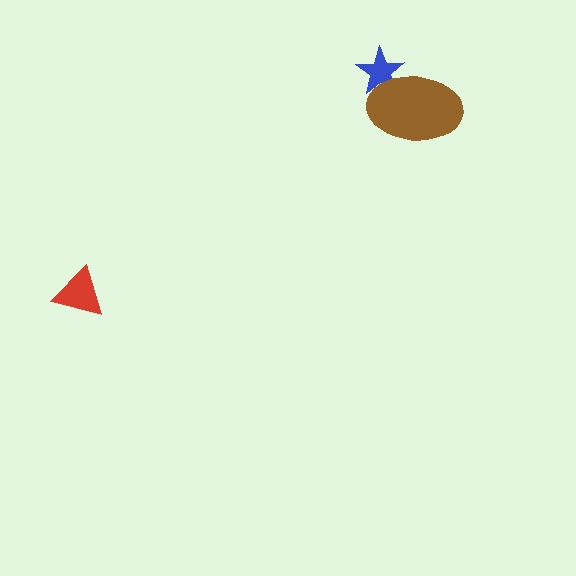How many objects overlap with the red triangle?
0 objects overlap with the red triangle.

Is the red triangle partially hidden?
No, no other shape covers it.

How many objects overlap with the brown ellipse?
1 object overlaps with the brown ellipse.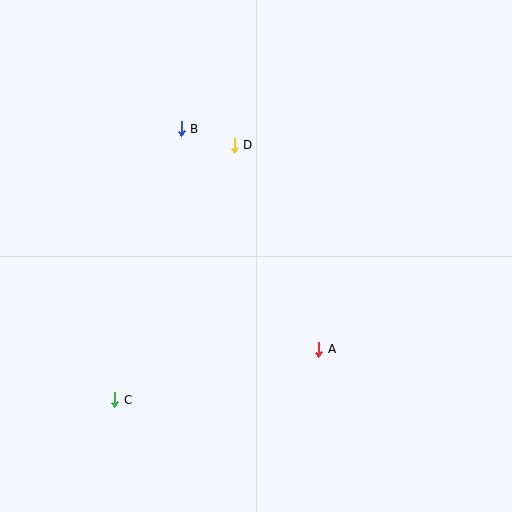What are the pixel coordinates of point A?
Point A is at (319, 349).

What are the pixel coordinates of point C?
Point C is at (115, 400).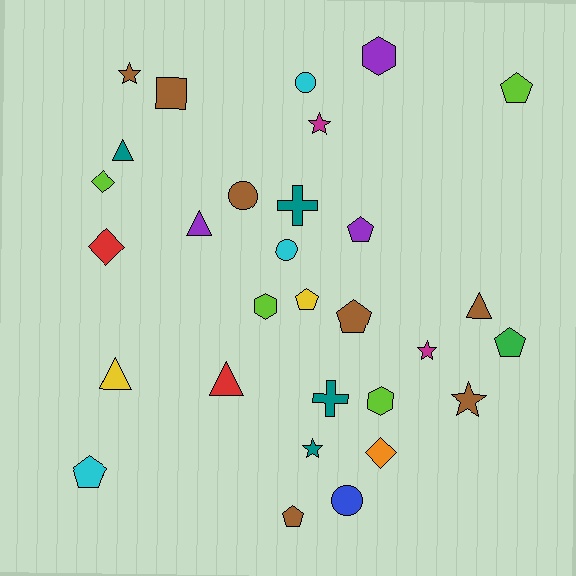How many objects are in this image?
There are 30 objects.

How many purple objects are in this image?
There are 3 purple objects.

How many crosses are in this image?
There are 2 crosses.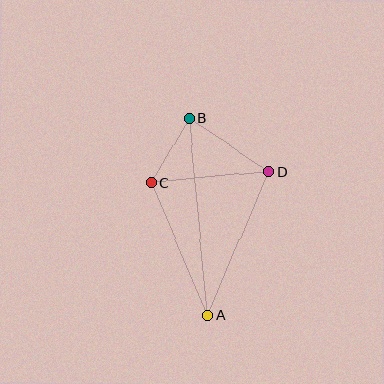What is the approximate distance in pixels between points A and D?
The distance between A and D is approximately 157 pixels.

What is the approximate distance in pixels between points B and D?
The distance between B and D is approximately 96 pixels.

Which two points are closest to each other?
Points B and C are closest to each other.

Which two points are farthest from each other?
Points A and B are farthest from each other.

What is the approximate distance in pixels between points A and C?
The distance between A and C is approximately 145 pixels.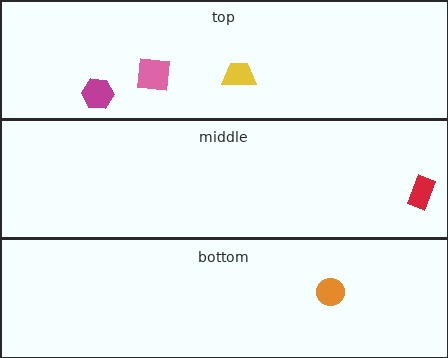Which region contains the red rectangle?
The middle region.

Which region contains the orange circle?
The bottom region.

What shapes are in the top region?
The pink square, the yellow trapezoid, the magenta hexagon.